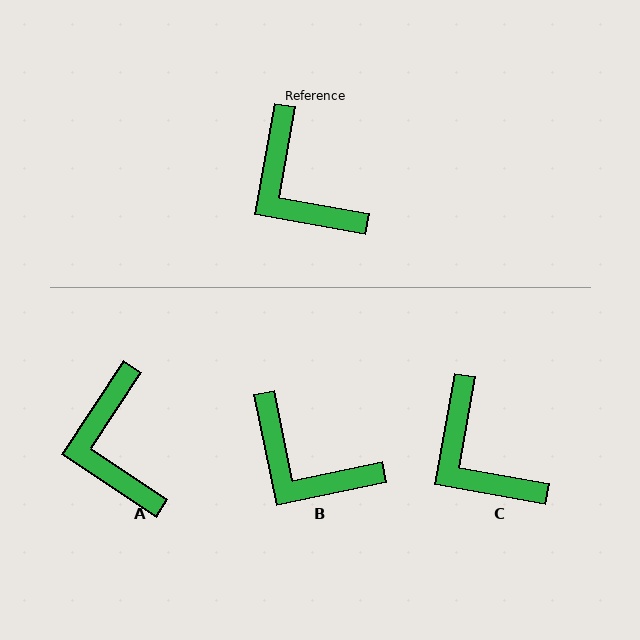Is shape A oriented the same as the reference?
No, it is off by about 23 degrees.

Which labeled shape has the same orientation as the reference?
C.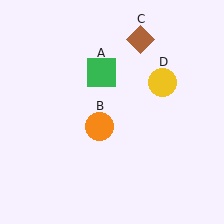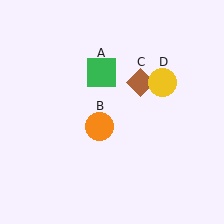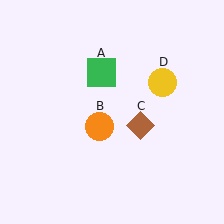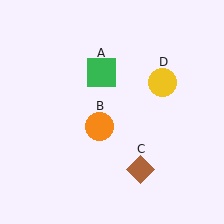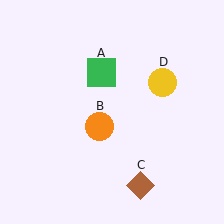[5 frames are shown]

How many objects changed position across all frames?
1 object changed position: brown diamond (object C).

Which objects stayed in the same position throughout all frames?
Green square (object A) and orange circle (object B) and yellow circle (object D) remained stationary.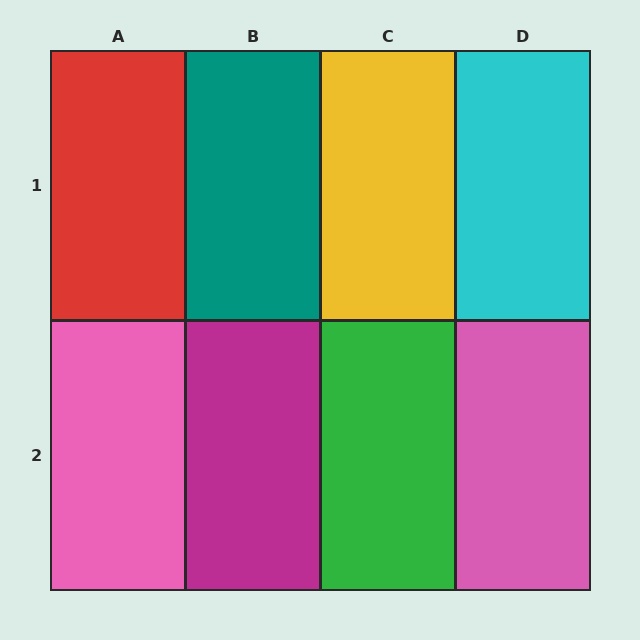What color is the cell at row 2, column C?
Green.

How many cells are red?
1 cell is red.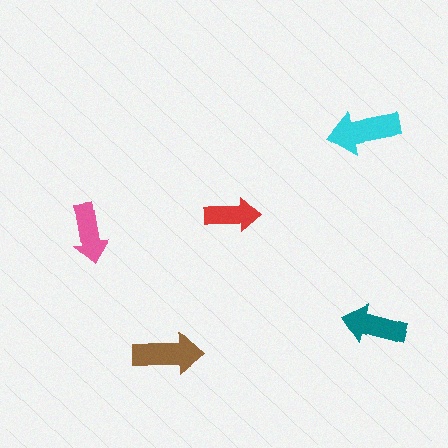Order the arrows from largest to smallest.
the cyan one, the brown one, the teal one, the pink one, the red one.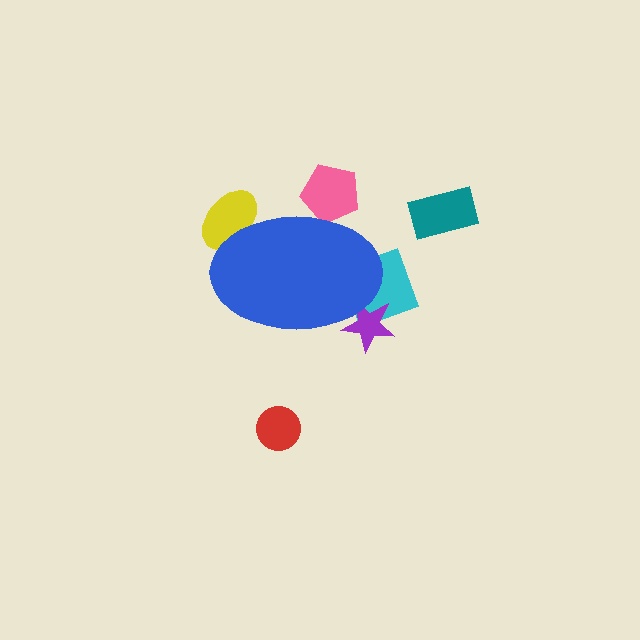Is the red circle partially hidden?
No, the red circle is fully visible.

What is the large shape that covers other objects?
A blue ellipse.